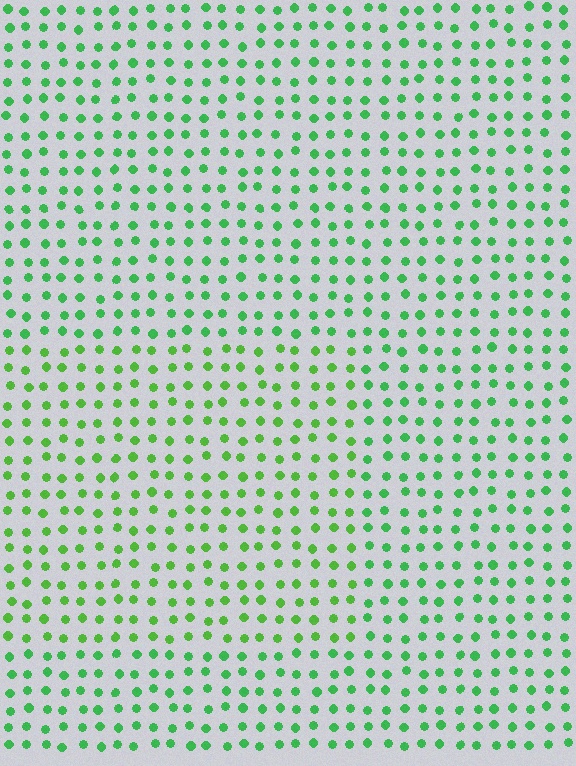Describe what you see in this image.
The image is filled with small green elements in a uniform arrangement. A rectangle-shaped region is visible where the elements are tinted to a slightly different hue, forming a subtle color boundary.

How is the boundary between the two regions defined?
The boundary is defined purely by a slight shift in hue (about 22 degrees). Spacing, size, and orientation are identical on both sides.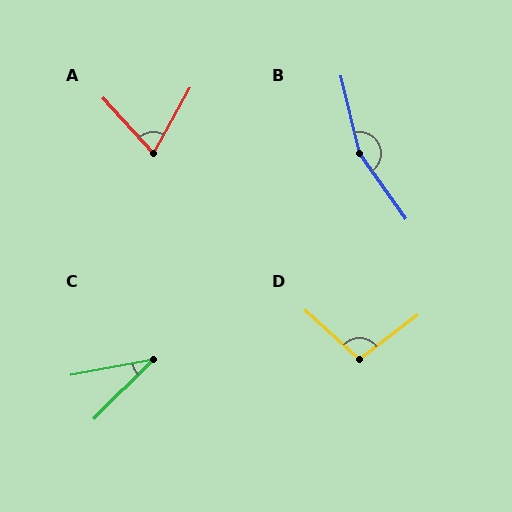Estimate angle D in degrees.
Approximately 101 degrees.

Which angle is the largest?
B, at approximately 158 degrees.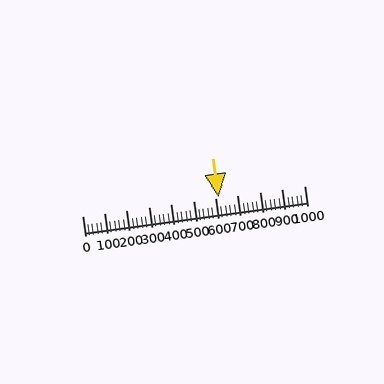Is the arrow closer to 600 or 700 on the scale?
The arrow is closer to 600.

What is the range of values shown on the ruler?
The ruler shows values from 0 to 1000.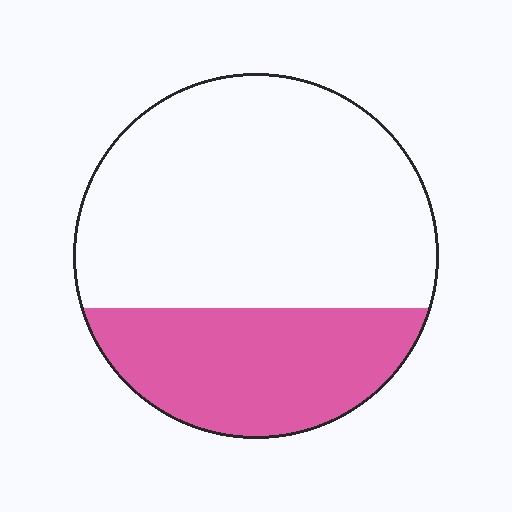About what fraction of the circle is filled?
About one third (1/3).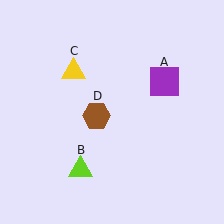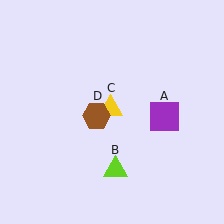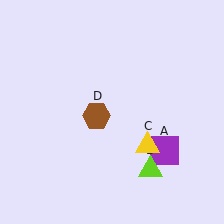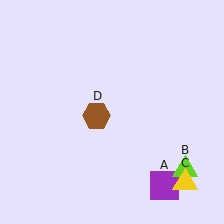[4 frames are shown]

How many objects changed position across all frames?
3 objects changed position: purple square (object A), lime triangle (object B), yellow triangle (object C).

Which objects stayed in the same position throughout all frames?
Brown hexagon (object D) remained stationary.